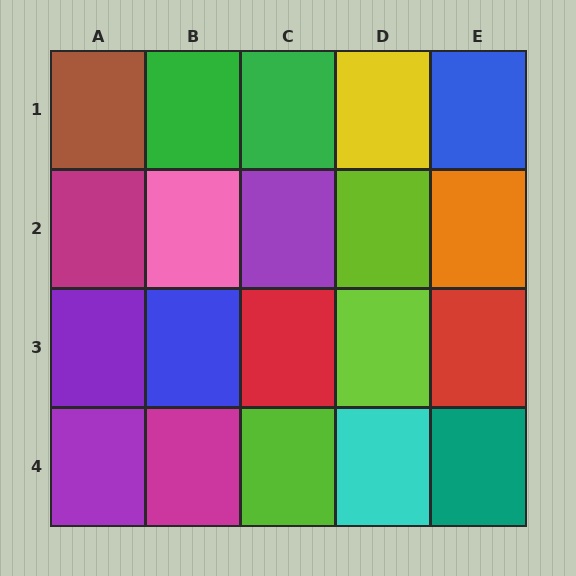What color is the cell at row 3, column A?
Purple.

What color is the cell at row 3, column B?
Blue.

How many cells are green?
2 cells are green.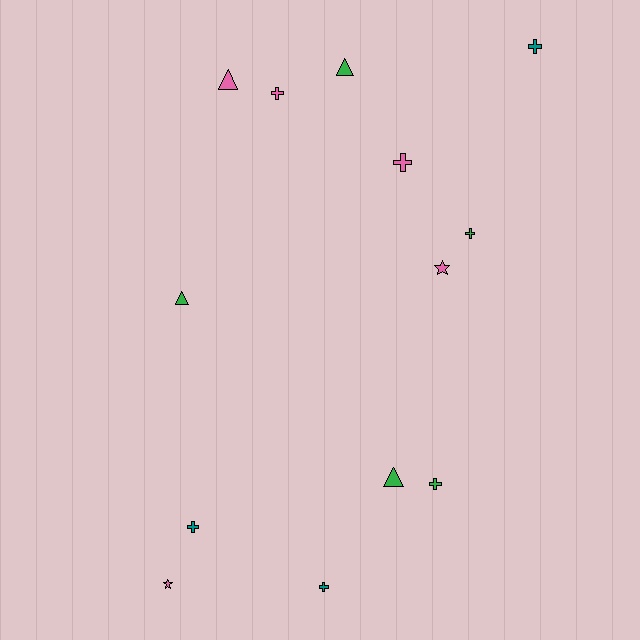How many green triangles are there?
There are 3 green triangles.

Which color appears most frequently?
Pink, with 5 objects.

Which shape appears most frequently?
Cross, with 7 objects.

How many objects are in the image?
There are 13 objects.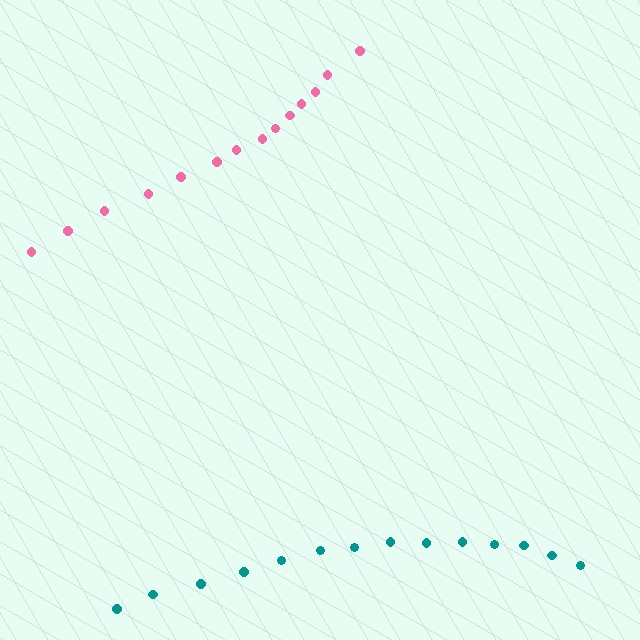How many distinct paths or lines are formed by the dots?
There are 2 distinct paths.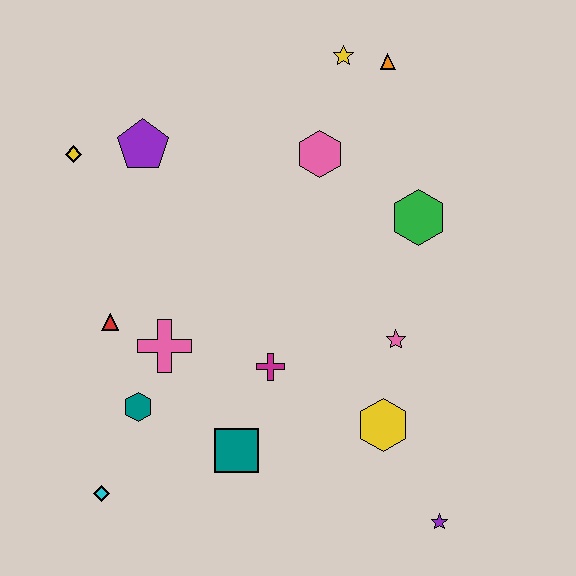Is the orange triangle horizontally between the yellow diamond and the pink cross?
No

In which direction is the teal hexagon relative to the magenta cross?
The teal hexagon is to the left of the magenta cross.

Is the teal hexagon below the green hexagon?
Yes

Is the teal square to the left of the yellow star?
Yes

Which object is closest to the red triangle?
The pink cross is closest to the red triangle.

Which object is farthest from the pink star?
The yellow diamond is farthest from the pink star.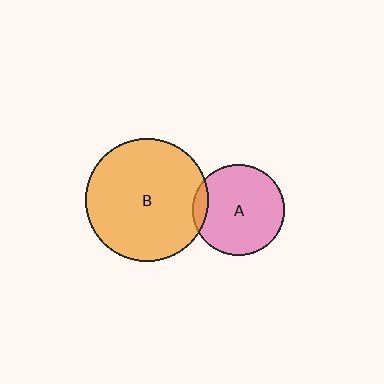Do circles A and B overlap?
Yes.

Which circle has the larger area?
Circle B (orange).